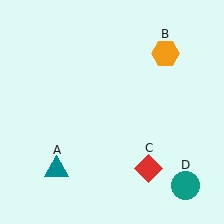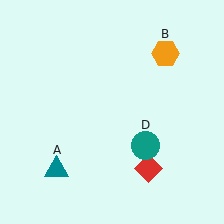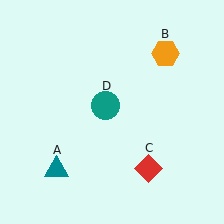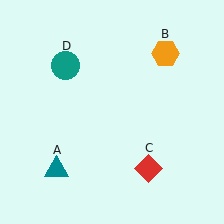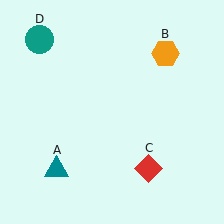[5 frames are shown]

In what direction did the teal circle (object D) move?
The teal circle (object D) moved up and to the left.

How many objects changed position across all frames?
1 object changed position: teal circle (object D).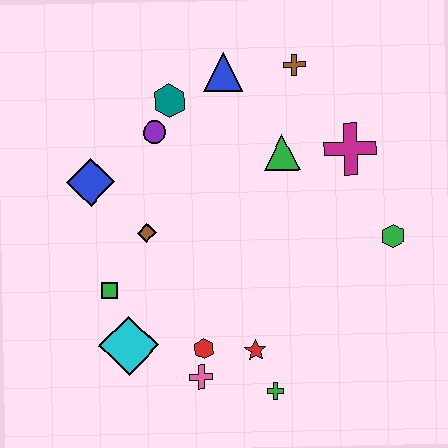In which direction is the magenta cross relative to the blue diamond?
The magenta cross is to the right of the blue diamond.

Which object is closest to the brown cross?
The blue triangle is closest to the brown cross.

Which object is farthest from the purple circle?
The green cross is farthest from the purple circle.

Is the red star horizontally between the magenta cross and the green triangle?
No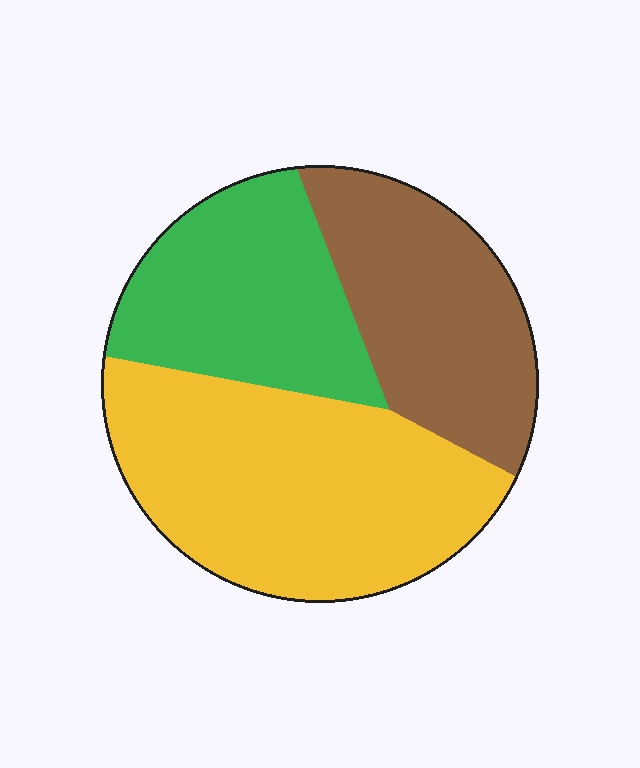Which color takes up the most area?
Yellow, at roughly 45%.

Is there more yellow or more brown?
Yellow.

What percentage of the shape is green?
Green takes up between a sixth and a third of the shape.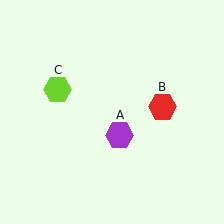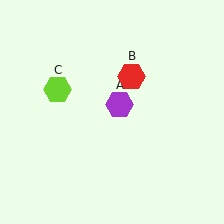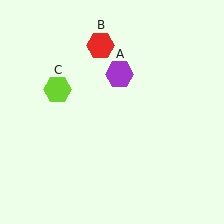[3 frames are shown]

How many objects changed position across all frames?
2 objects changed position: purple hexagon (object A), red hexagon (object B).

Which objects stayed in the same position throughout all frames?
Lime hexagon (object C) remained stationary.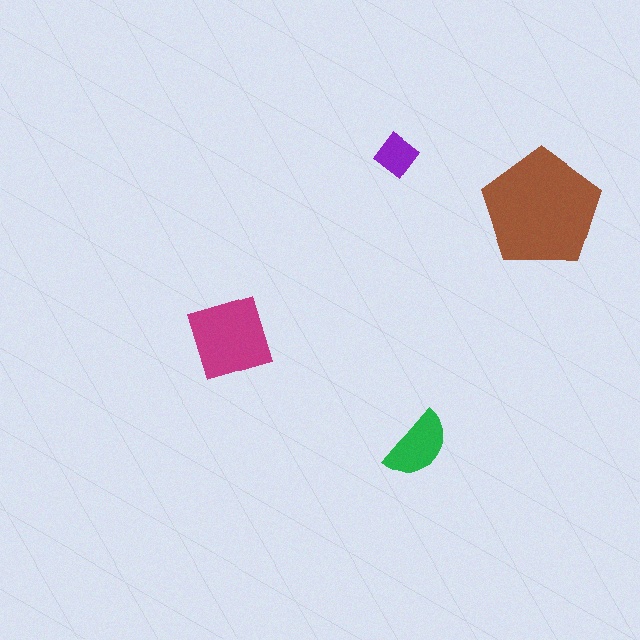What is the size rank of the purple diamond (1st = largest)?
4th.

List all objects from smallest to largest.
The purple diamond, the green semicircle, the magenta square, the brown pentagon.